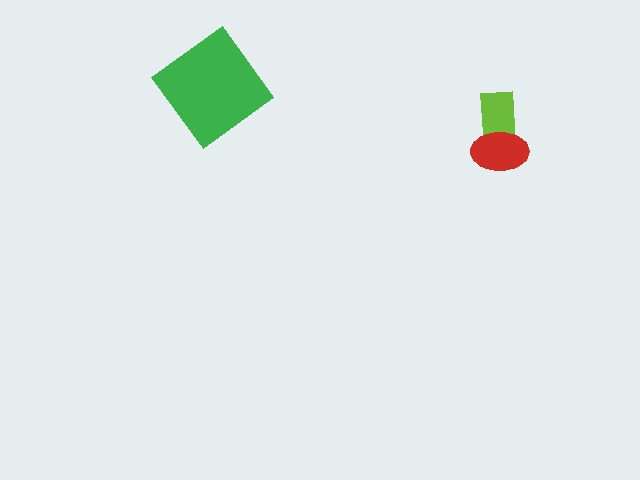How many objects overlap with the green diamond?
0 objects overlap with the green diamond.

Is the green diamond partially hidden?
No, no other shape covers it.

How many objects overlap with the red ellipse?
1 object overlaps with the red ellipse.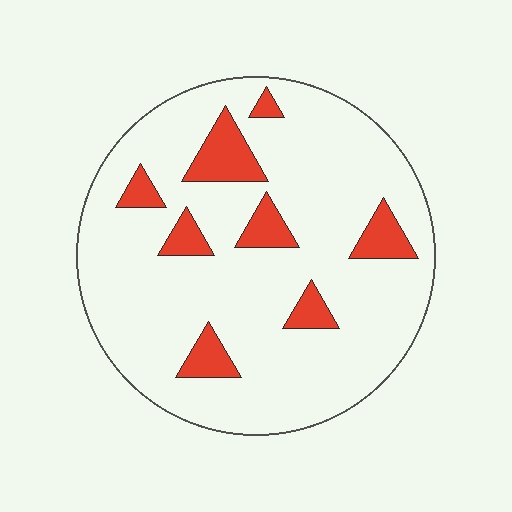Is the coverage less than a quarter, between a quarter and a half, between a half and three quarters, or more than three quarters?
Less than a quarter.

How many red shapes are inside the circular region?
8.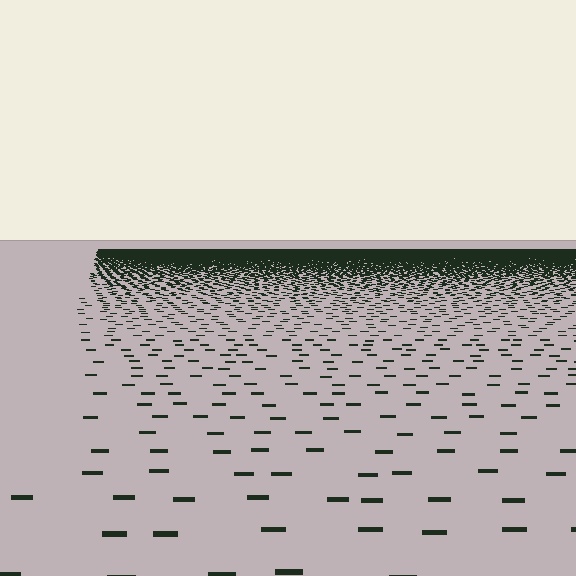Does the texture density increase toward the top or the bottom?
Density increases toward the top.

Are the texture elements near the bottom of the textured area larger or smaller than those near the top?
Larger. Near the bottom, elements are closer to the viewer and appear at a bigger on-screen size.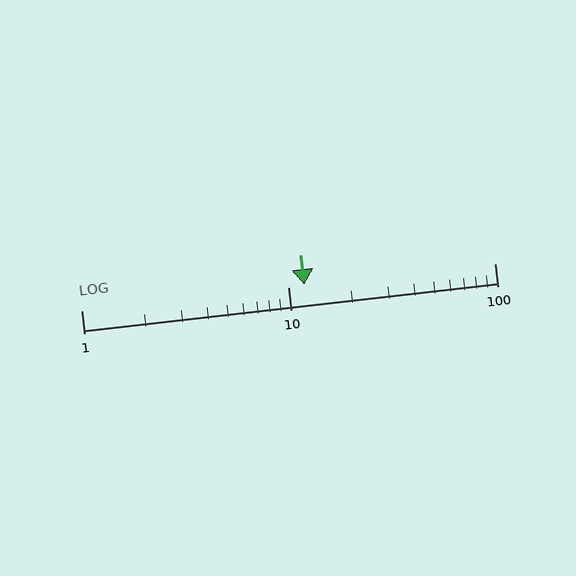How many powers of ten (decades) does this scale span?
The scale spans 2 decades, from 1 to 100.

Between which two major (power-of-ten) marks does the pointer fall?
The pointer is between 10 and 100.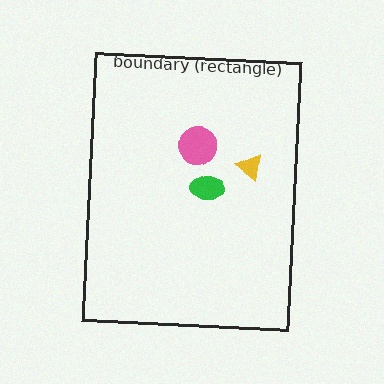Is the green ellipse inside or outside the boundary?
Inside.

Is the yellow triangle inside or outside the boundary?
Inside.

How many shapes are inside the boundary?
3 inside, 0 outside.